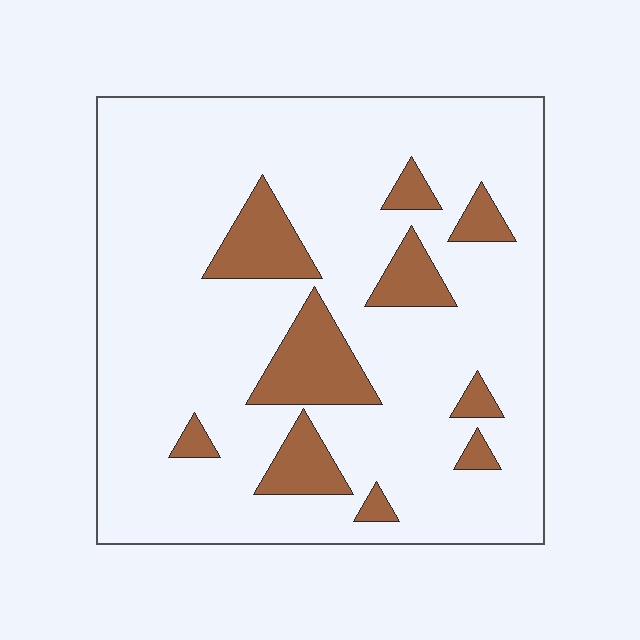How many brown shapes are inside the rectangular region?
10.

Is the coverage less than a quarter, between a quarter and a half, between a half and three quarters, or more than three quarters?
Less than a quarter.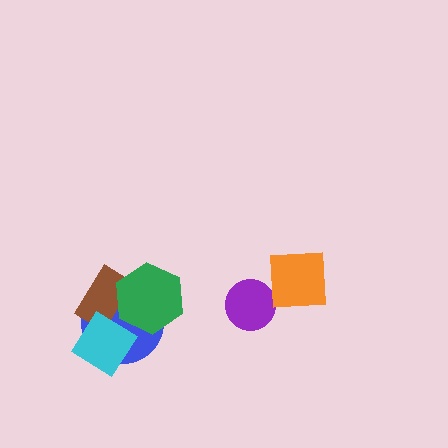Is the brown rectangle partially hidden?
Yes, it is partially covered by another shape.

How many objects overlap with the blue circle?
3 objects overlap with the blue circle.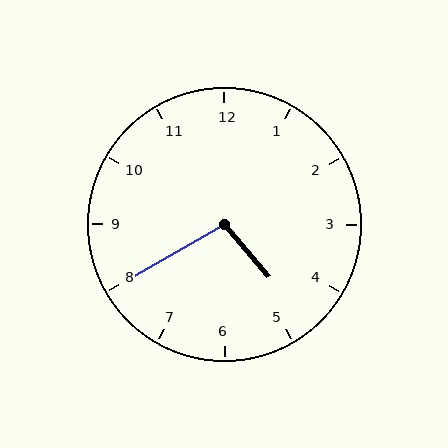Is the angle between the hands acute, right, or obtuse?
It is obtuse.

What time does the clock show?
4:40.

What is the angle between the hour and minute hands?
Approximately 100 degrees.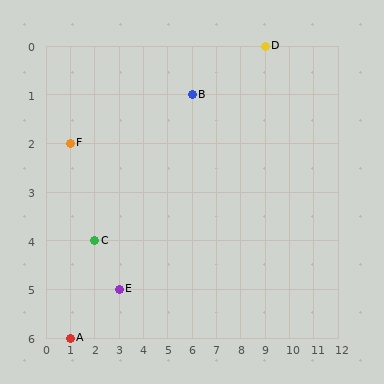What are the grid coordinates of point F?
Point F is at grid coordinates (1, 2).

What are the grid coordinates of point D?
Point D is at grid coordinates (9, 0).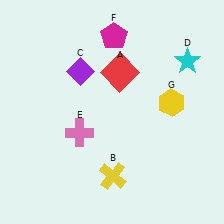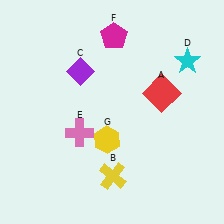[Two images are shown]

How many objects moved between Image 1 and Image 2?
2 objects moved between the two images.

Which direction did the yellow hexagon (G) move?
The yellow hexagon (G) moved left.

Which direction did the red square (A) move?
The red square (A) moved right.